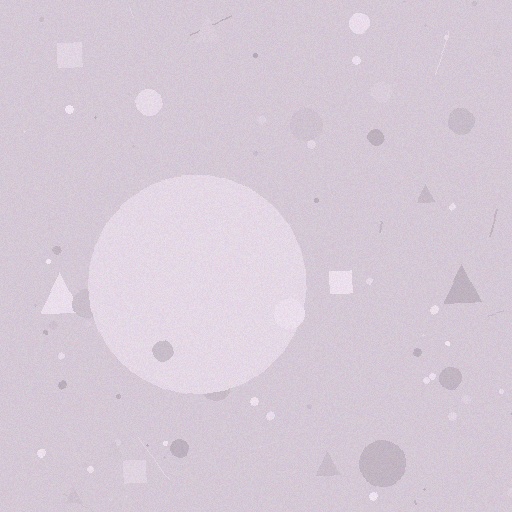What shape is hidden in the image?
A circle is hidden in the image.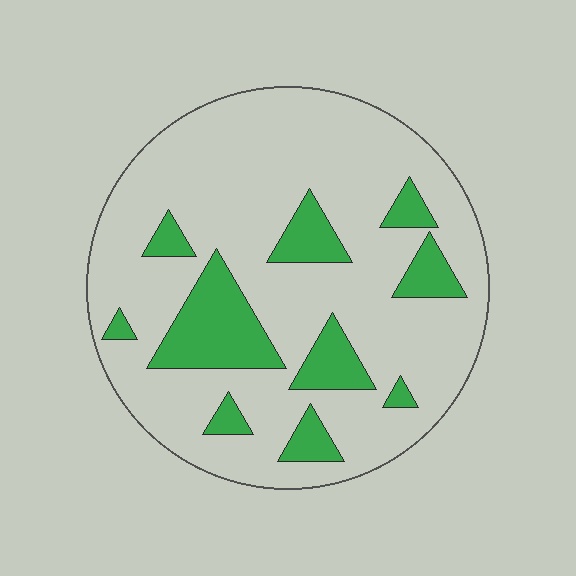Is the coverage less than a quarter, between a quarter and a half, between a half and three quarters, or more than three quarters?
Less than a quarter.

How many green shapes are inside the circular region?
10.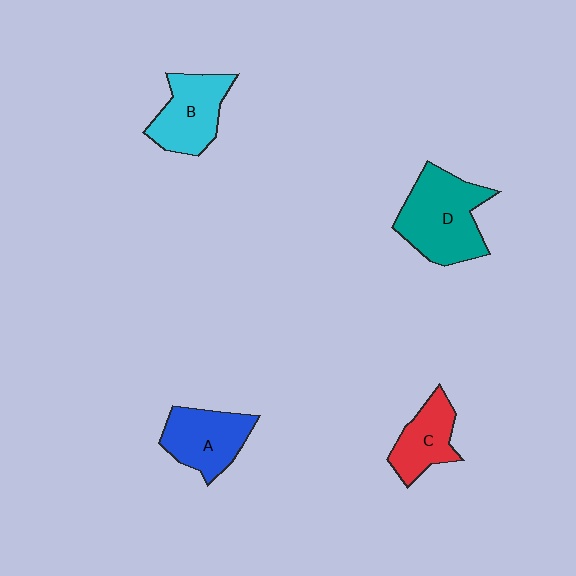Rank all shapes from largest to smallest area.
From largest to smallest: D (teal), B (cyan), A (blue), C (red).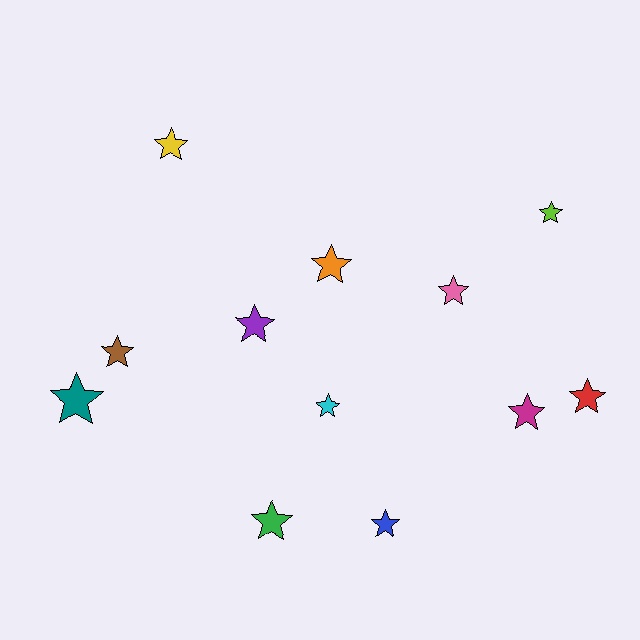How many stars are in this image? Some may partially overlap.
There are 12 stars.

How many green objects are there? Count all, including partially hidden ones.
There is 1 green object.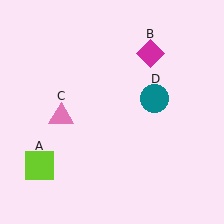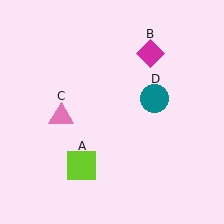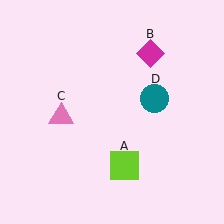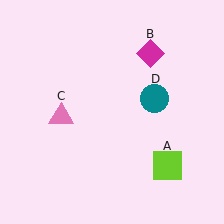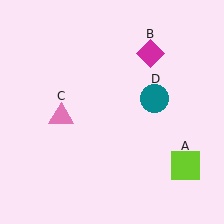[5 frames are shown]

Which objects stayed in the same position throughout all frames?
Magenta diamond (object B) and pink triangle (object C) and teal circle (object D) remained stationary.